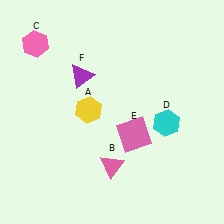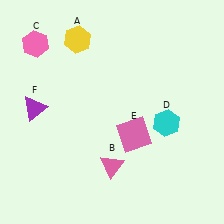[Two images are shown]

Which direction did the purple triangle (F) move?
The purple triangle (F) moved left.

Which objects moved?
The objects that moved are: the yellow hexagon (A), the purple triangle (F).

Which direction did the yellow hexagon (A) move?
The yellow hexagon (A) moved up.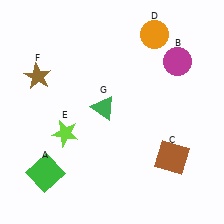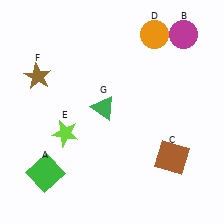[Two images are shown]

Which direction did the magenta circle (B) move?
The magenta circle (B) moved up.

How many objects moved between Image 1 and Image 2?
1 object moved between the two images.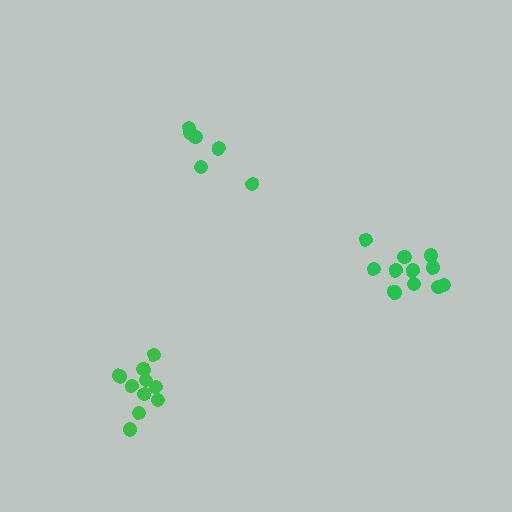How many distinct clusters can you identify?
There are 3 distinct clusters.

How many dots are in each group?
Group 1: 6 dots, Group 2: 10 dots, Group 3: 11 dots (27 total).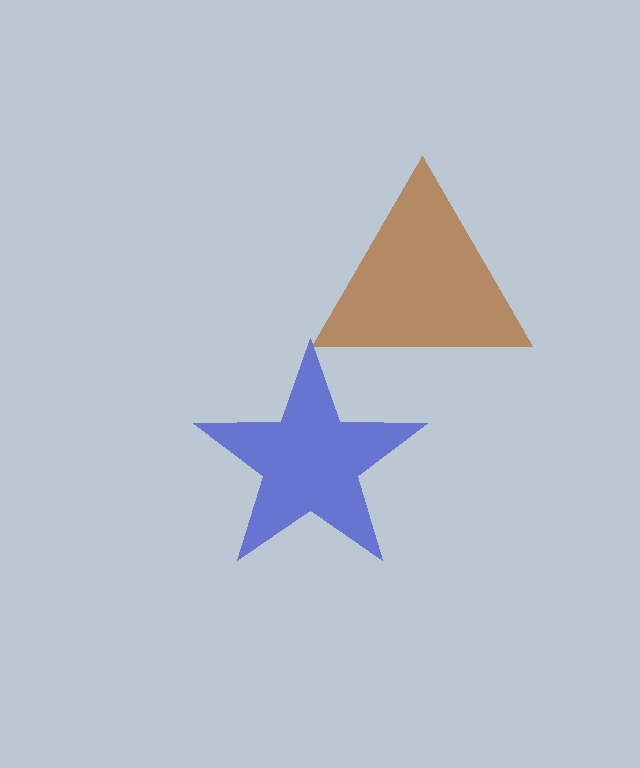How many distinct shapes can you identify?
There are 2 distinct shapes: a blue star, a brown triangle.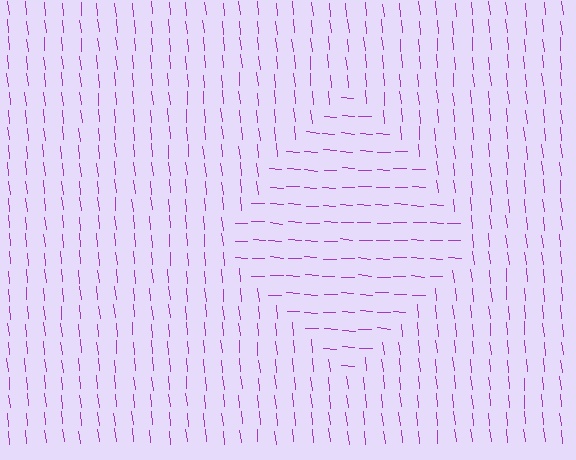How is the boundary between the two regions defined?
The boundary is defined purely by a change in line orientation (approximately 81 degrees difference). All lines are the same color and thickness.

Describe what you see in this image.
The image is filled with small purple line segments. A diamond region in the image has lines oriented differently from the surrounding lines, creating a visible texture boundary.